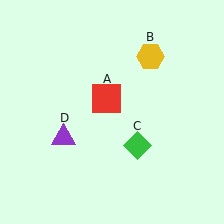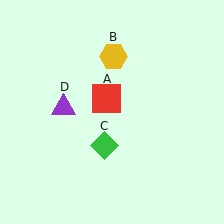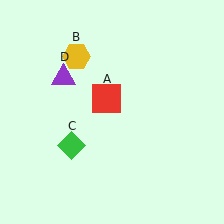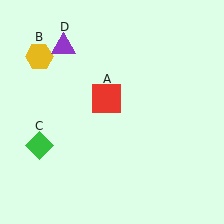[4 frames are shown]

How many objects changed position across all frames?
3 objects changed position: yellow hexagon (object B), green diamond (object C), purple triangle (object D).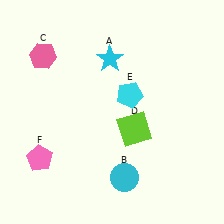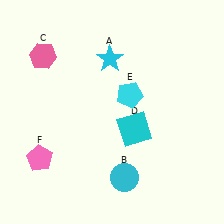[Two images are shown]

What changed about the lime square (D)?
In Image 1, D is lime. In Image 2, it changed to cyan.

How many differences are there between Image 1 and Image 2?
There is 1 difference between the two images.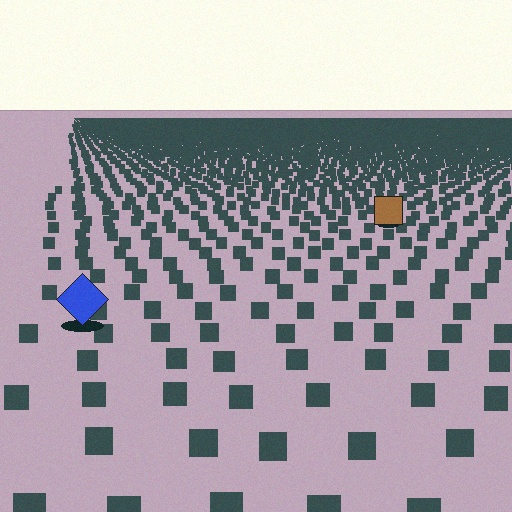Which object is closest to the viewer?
The blue diamond is closest. The texture marks near it are larger and more spread out.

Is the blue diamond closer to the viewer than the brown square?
Yes. The blue diamond is closer — you can tell from the texture gradient: the ground texture is coarser near it.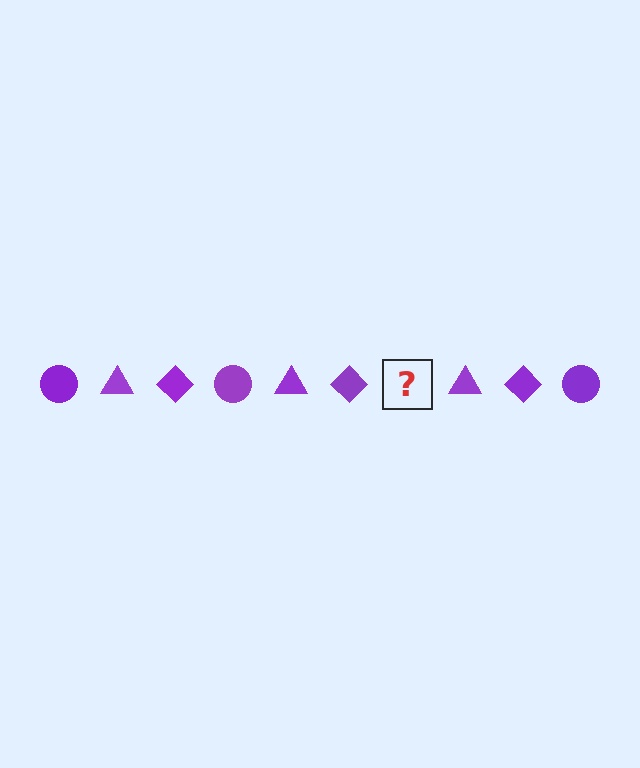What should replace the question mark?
The question mark should be replaced with a purple circle.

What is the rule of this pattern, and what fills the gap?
The rule is that the pattern cycles through circle, triangle, diamond shapes in purple. The gap should be filled with a purple circle.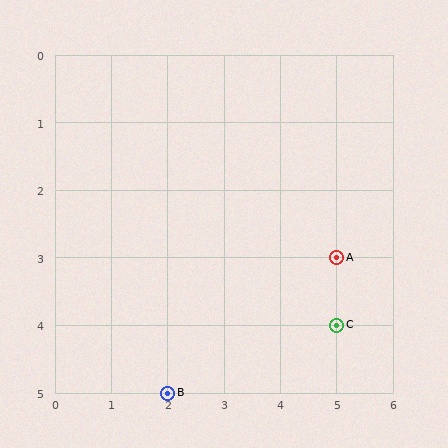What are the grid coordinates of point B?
Point B is at grid coordinates (2, 5).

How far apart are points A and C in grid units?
Points A and C are 1 row apart.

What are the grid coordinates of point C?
Point C is at grid coordinates (5, 4).